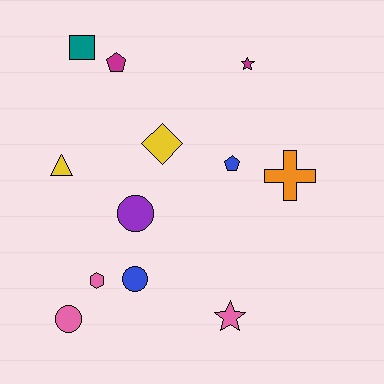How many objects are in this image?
There are 12 objects.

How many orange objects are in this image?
There is 1 orange object.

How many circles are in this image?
There are 3 circles.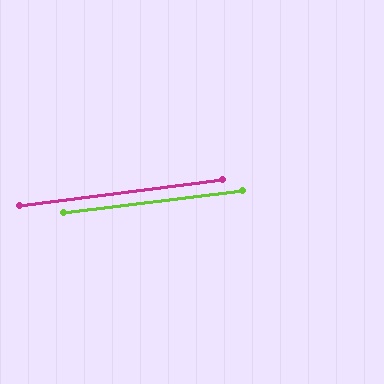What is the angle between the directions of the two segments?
Approximately 0 degrees.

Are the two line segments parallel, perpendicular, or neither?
Parallel — their directions differ by only 0.3°.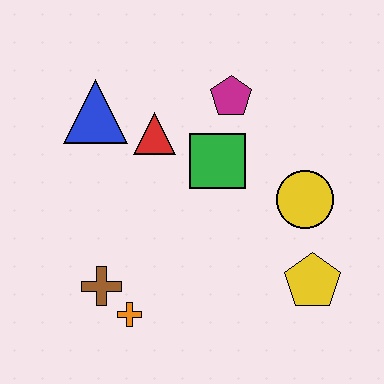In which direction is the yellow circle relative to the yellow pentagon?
The yellow circle is above the yellow pentagon.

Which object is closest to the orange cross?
The brown cross is closest to the orange cross.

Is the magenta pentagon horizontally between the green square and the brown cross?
No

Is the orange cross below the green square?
Yes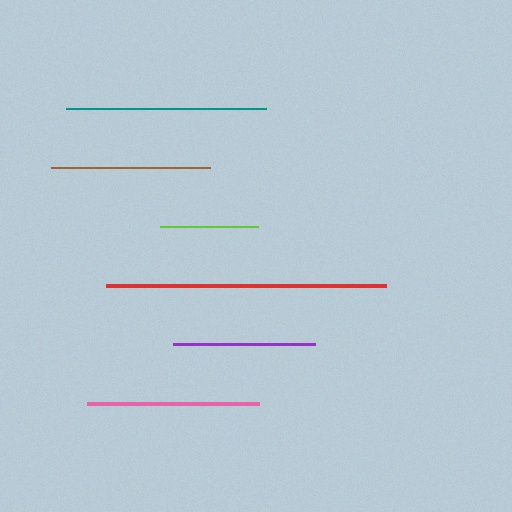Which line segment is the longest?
The red line is the longest at approximately 280 pixels.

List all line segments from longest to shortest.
From longest to shortest: red, teal, pink, brown, purple, lime.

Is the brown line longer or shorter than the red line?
The red line is longer than the brown line.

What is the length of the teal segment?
The teal segment is approximately 200 pixels long.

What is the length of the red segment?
The red segment is approximately 280 pixels long.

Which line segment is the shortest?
The lime line is the shortest at approximately 99 pixels.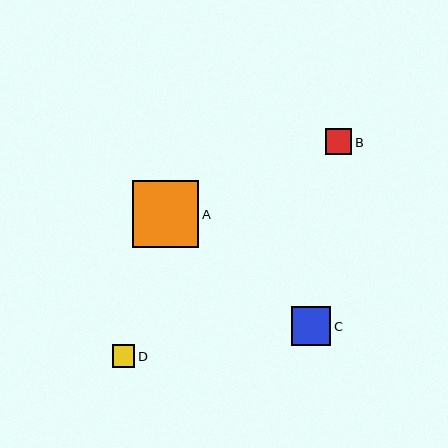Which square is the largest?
Square A is the largest with a size of approximately 66 pixels.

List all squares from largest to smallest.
From largest to smallest: A, C, B, D.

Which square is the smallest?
Square D is the smallest with a size of approximately 23 pixels.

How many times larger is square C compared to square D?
Square C is approximately 1.7 times the size of square D.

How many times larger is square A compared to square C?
Square A is approximately 1.7 times the size of square C.